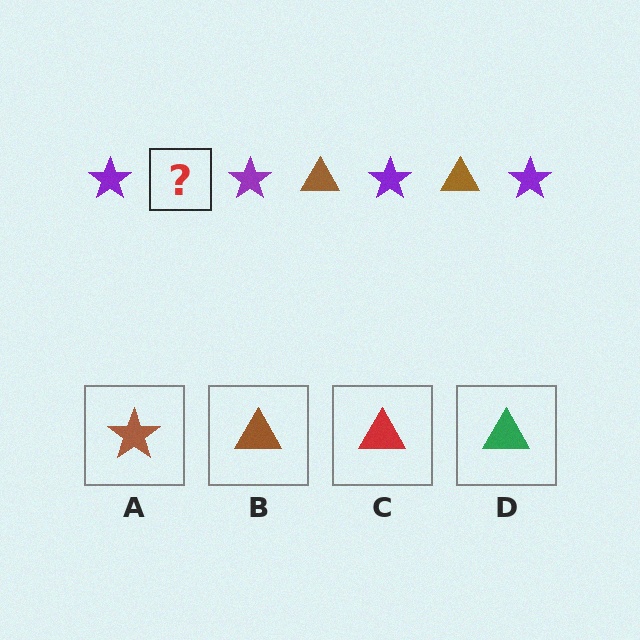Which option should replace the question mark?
Option B.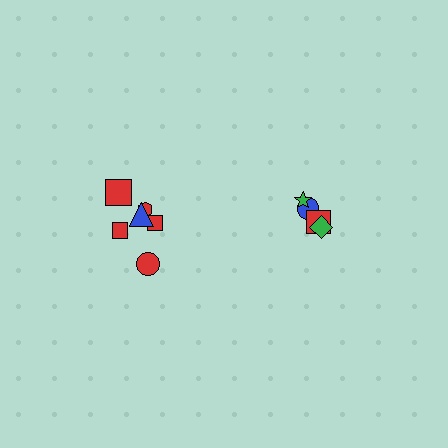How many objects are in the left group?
There are 6 objects.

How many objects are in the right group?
There are 4 objects.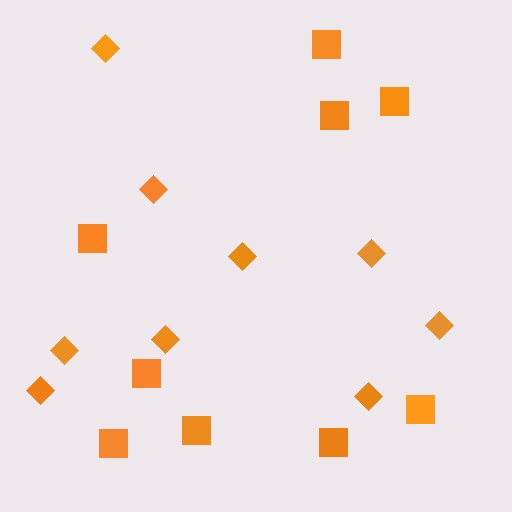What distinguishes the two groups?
There are 2 groups: one group of diamonds (9) and one group of squares (9).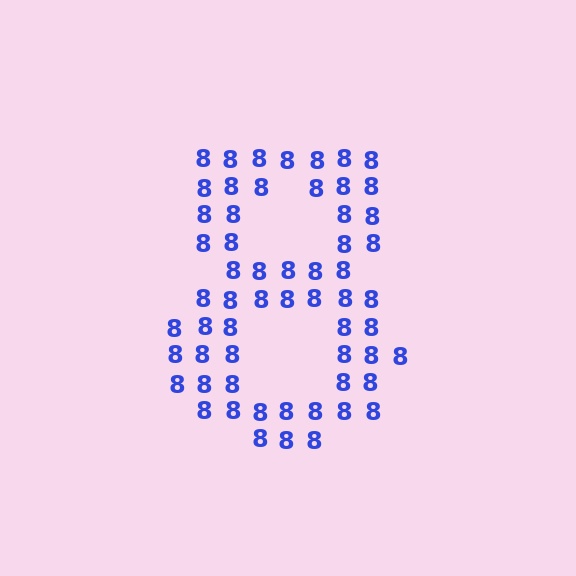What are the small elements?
The small elements are digit 8's.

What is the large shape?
The large shape is the digit 8.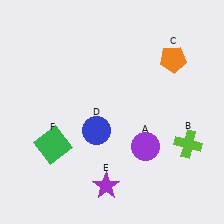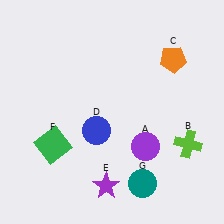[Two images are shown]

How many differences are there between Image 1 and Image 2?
There is 1 difference between the two images.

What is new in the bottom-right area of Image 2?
A teal circle (G) was added in the bottom-right area of Image 2.